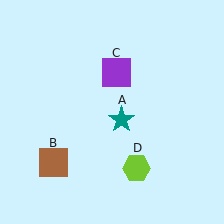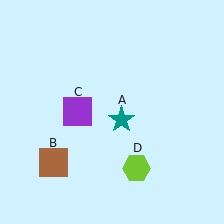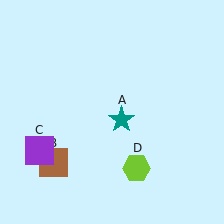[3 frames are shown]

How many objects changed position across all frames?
1 object changed position: purple square (object C).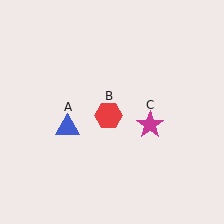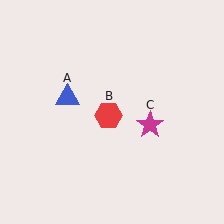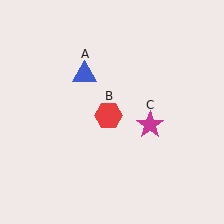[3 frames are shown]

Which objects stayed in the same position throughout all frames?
Red hexagon (object B) and magenta star (object C) remained stationary.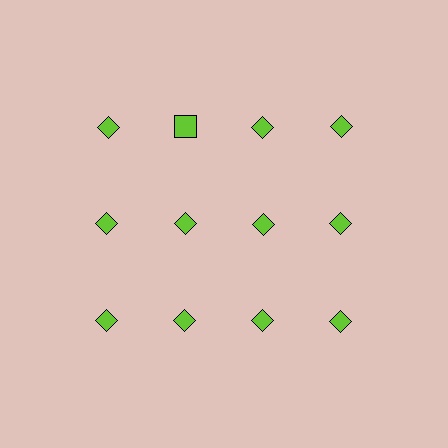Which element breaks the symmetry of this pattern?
The lime square in the top row, second from left column breaks the symmetry. All other shapes are lime diamonds.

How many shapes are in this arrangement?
There are 12 shapes arranged in a grid pattern.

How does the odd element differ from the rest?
It has a different shape: square instead of diamond.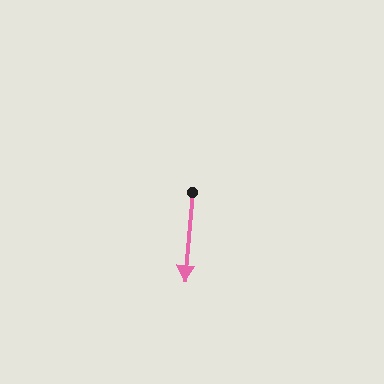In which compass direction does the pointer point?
South.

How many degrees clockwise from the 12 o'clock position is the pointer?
Approximately 185 degrees.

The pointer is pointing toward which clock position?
Roughly 6 o'clock.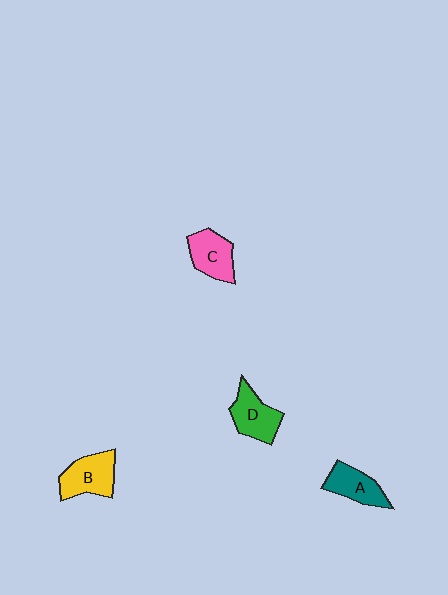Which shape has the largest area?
Shape B (yellow).